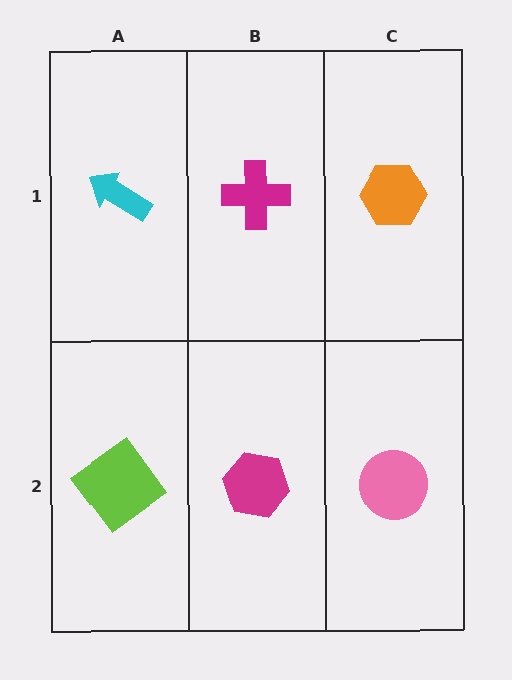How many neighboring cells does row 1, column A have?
2.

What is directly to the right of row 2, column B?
A pink circle.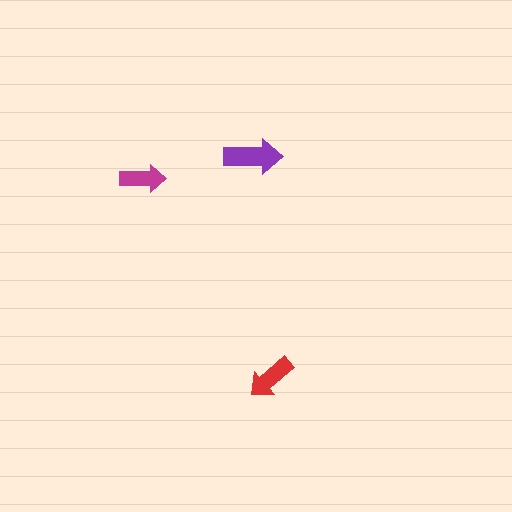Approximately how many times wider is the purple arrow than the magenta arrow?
About 1.5 times wider.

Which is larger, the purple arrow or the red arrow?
The purple one.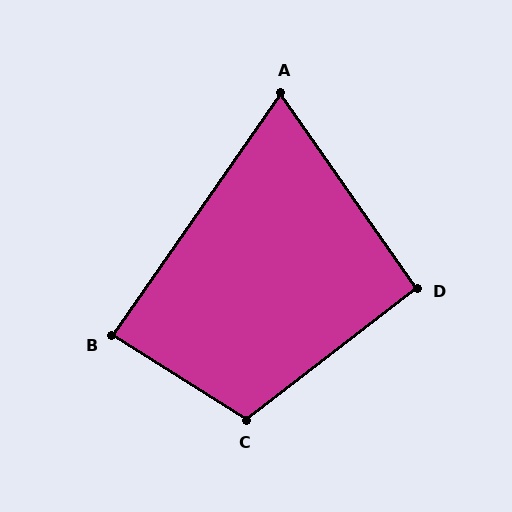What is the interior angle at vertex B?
Approximately 87 degrees (approximately right).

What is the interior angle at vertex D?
Approximately 93 degrees (approximately right).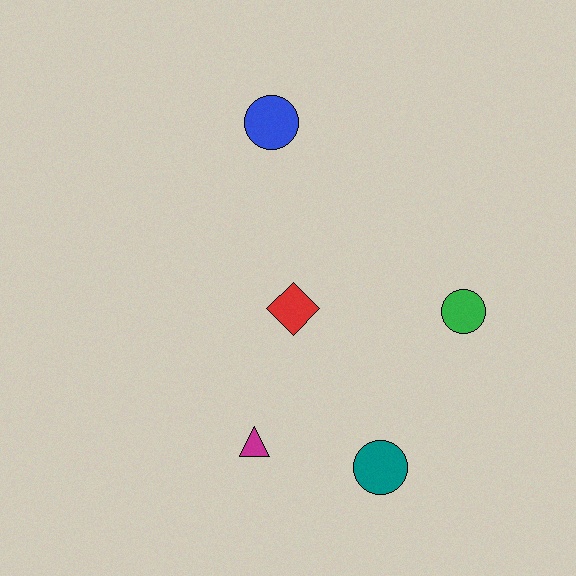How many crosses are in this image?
There are no crosses.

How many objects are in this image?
There are 5 objects.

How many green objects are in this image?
There is 1 green object.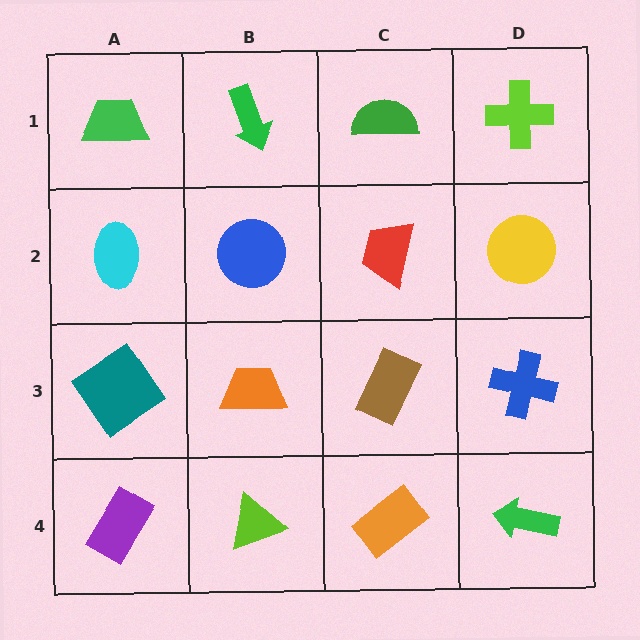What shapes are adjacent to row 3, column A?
A cyan ellipse (row 2, column A), a purple rectangle (row 4, column A), an orange trapezoid (row 3, column B).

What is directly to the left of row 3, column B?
A teal diamond.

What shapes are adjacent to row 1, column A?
A cyan ellipse (row 2, column A), a green arrow (row 1, column B).